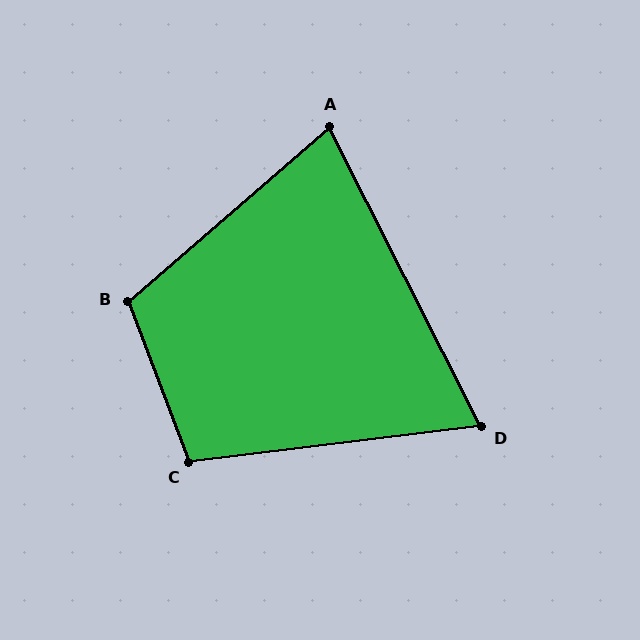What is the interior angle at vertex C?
Approximately 104 degrees (obtuse).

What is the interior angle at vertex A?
Approximately 76 degrees (acute).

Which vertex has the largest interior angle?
B, at approximately 110 degrees.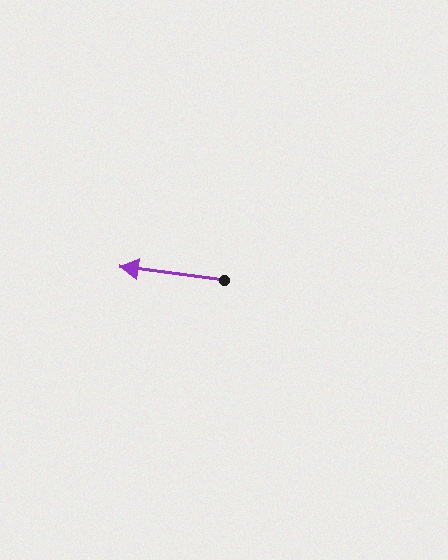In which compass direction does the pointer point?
West.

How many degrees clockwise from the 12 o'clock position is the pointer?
Approximately 277 degrees.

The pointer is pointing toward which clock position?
Roughly 9 o'clock.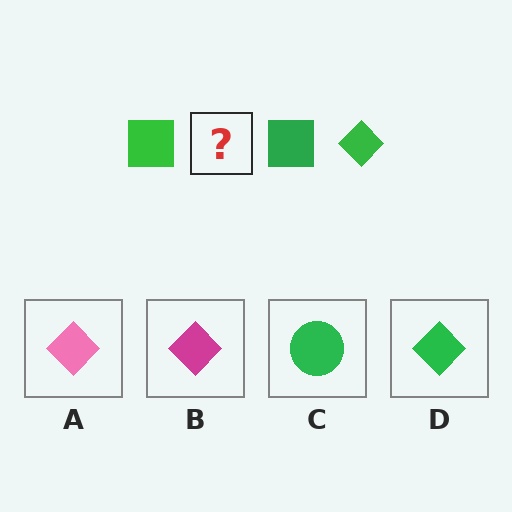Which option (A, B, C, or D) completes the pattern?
D.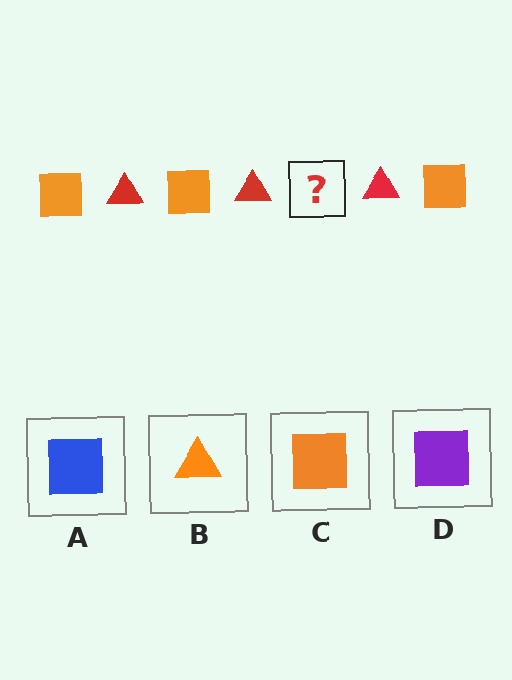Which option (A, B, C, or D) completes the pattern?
C.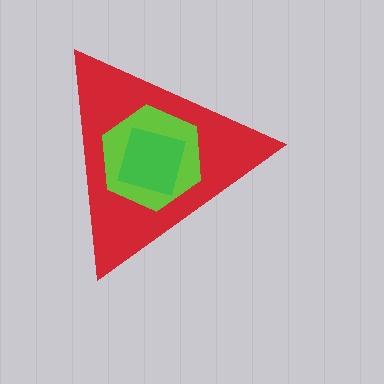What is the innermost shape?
The green square.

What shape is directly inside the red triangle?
The lime hexagon.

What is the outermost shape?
The red triangle.